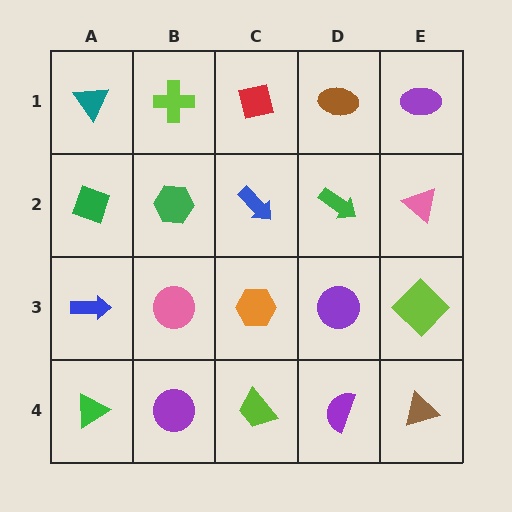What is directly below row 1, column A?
A green diamond.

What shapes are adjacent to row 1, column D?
A green arrow (row 2, column D), a red square (row 1, column C), a purple ellipse (row 1, column E).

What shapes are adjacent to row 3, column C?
A blue arrow (row 2, column C), a lime trapezoid (row 4, column C), a pink circle (row 3, column B), a purple circle (row 3, column D).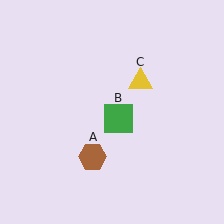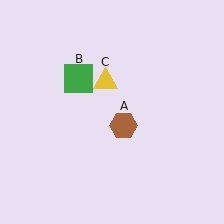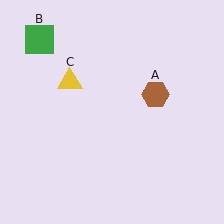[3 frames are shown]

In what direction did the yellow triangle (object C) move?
The yellow triangle (object C) moved left.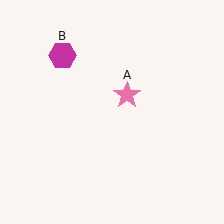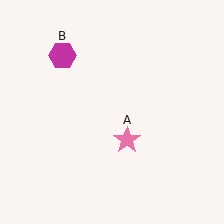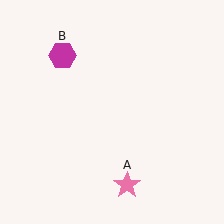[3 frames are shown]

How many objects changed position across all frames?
1 object changed position: pink star (object A).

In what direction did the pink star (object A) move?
The pink star (object A) moved down.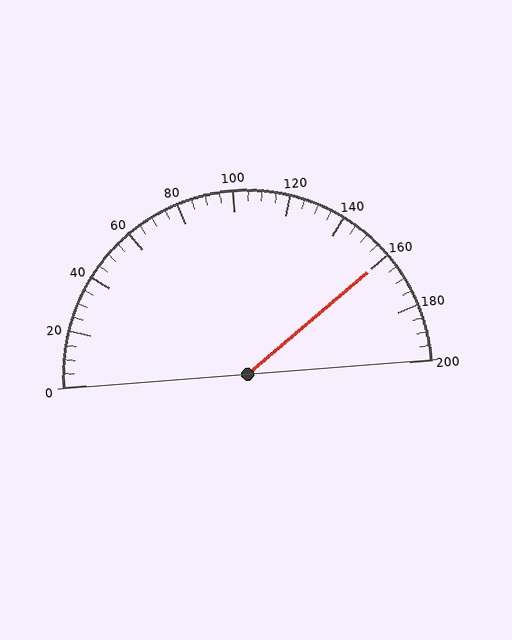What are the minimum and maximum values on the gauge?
The gauge ranges from 0 to 200.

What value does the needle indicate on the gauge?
The needle indicates approximately 160.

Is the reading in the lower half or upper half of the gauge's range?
The reading is in the upper half of the range (0 to 200).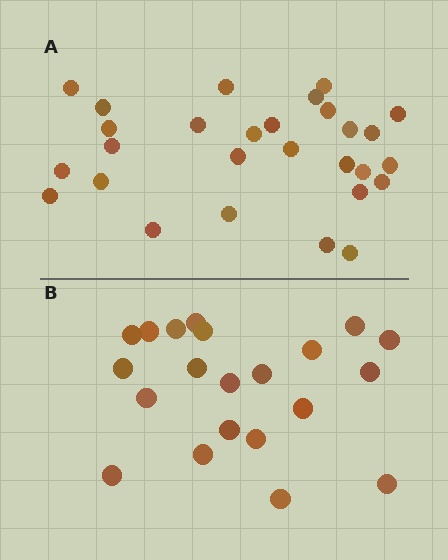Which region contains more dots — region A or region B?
Region A (the top region) has more dots.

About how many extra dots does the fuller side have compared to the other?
Region A has roughly 8 or so more dots than region B.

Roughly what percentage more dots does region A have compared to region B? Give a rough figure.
About 35% more.